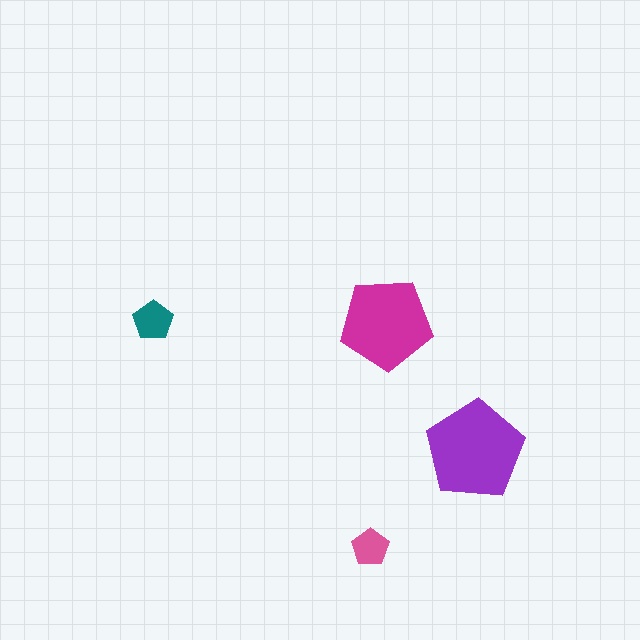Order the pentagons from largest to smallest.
the purple one, the magenta one, the teal one, the pink one.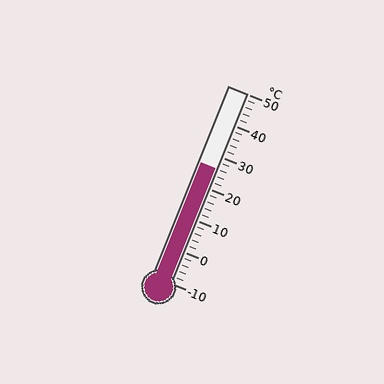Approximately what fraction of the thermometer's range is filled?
The thermometer is filled to approximately 60% of its range.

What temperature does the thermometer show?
The thermometer shows approximately 26°C.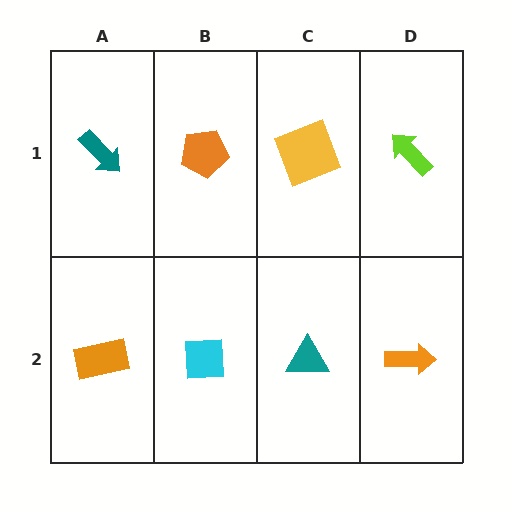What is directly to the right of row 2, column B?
A teal triangle.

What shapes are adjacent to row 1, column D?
An orange arrow (row 2, column D), a yellow square (row 1, column C).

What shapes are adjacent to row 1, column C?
A teal triangle (row 2, column C), an orange pentagon (row 1, column B), a lime arrow (row 1, column D).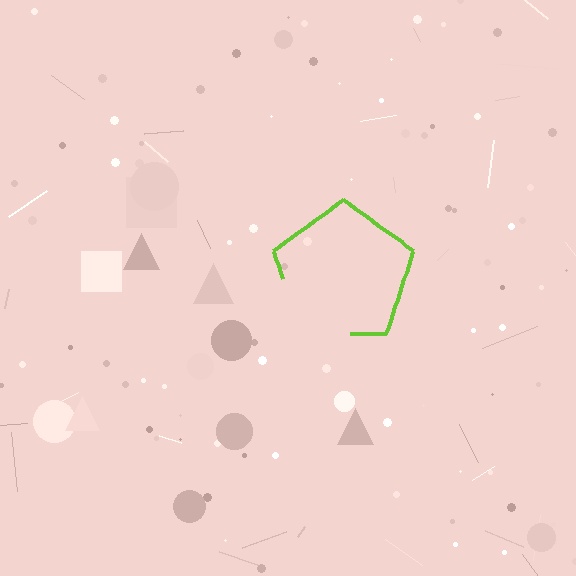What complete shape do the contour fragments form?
The contour fragments form a pentagon.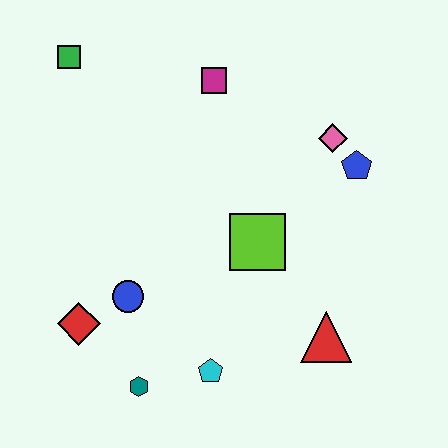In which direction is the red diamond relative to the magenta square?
The red diamond is below the magenta square.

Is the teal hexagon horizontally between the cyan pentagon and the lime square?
No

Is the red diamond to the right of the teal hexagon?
No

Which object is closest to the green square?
The magenta square is closest to the green square.